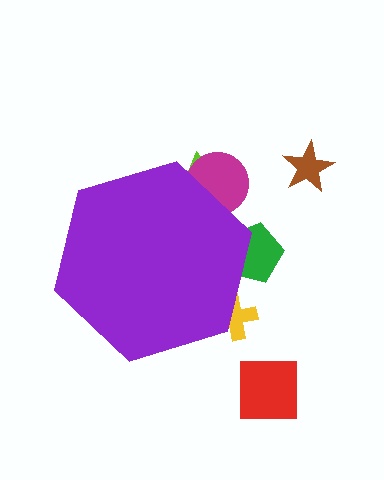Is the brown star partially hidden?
No, the brown star is fully visible.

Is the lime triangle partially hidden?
Yes, the lime triangle is partially hidden behind the purple hexagon.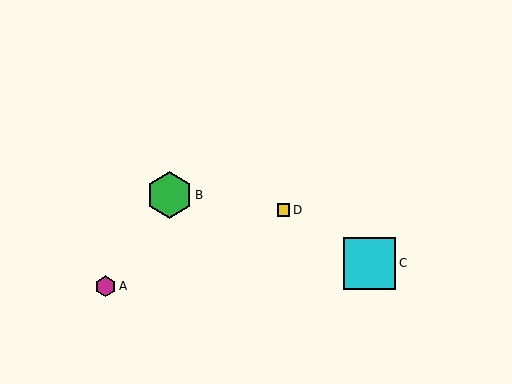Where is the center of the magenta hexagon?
The center of the magenta hexagon is at (105, 286).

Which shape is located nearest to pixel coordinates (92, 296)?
The magenta hexagon (labeled A) at (105, 286) is nearest to that location.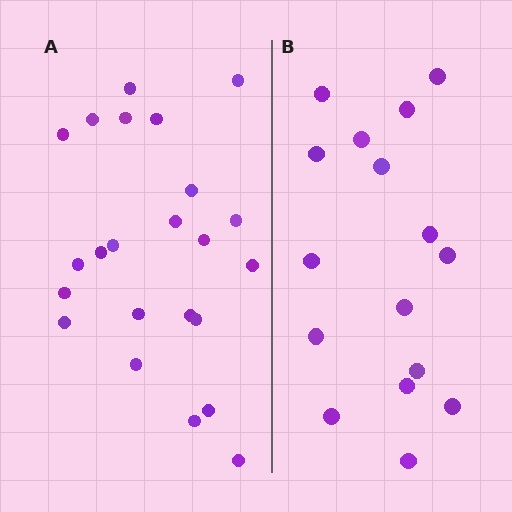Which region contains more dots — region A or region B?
Region A (the left region) has more dots.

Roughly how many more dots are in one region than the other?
Region A has roughly 8 or so more dots than region B.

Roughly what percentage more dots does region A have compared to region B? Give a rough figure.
About 45% more.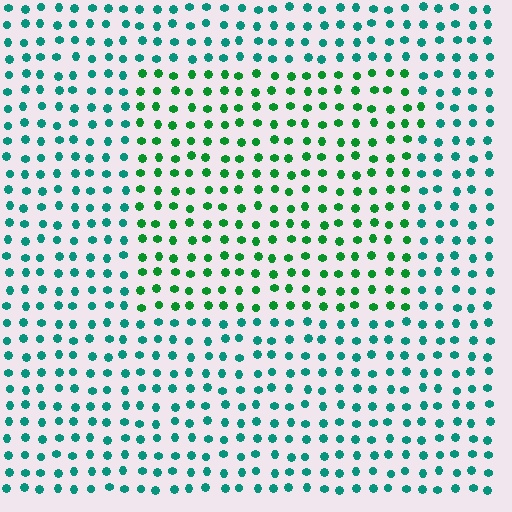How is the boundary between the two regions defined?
The boundary is defined purely by a slight shift in hue (about 37 degrees). Spacing, size, and orientation are identical on both sides.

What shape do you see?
I see a rectangle.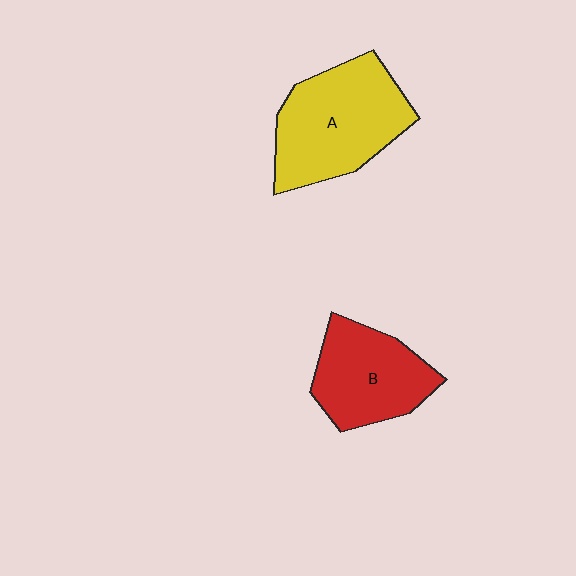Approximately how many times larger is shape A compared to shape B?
Approximately 1.3 times.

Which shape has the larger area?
Shape A (yellow).